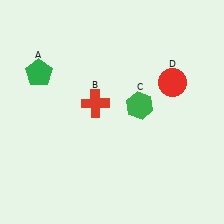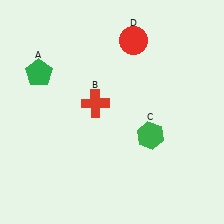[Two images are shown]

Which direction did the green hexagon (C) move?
The green hexagon (C) moved down.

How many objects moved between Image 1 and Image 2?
2 objects moved between the two images.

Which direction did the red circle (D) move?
The red circle (D) moved up.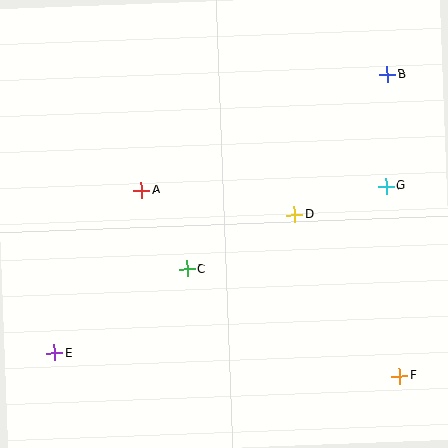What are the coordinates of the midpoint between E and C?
The midpoint between E and C is at (121, 311).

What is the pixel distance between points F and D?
The distance between F and D is 193 pixels.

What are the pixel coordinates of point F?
Point F is at (399, 376).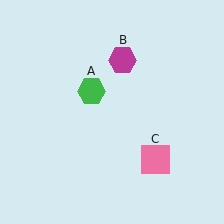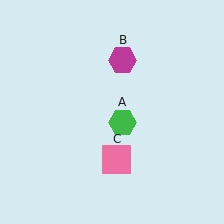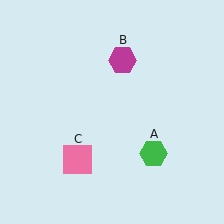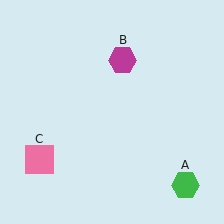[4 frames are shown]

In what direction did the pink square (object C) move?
The pink square (object C) moved left.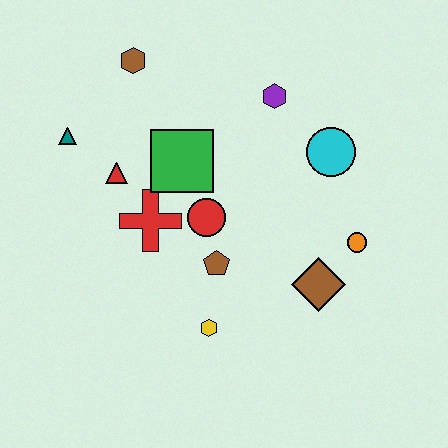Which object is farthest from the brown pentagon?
The brown hexagon is farthest from the brown pentagon.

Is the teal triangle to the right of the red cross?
No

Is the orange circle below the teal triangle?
Yes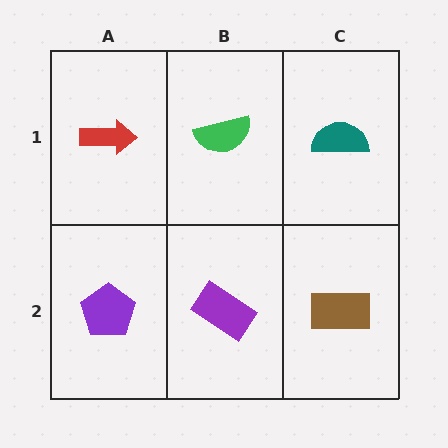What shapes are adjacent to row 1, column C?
A brown rectangle (row 2, column C), a green semicircle (row 1, column B).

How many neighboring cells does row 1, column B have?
3.